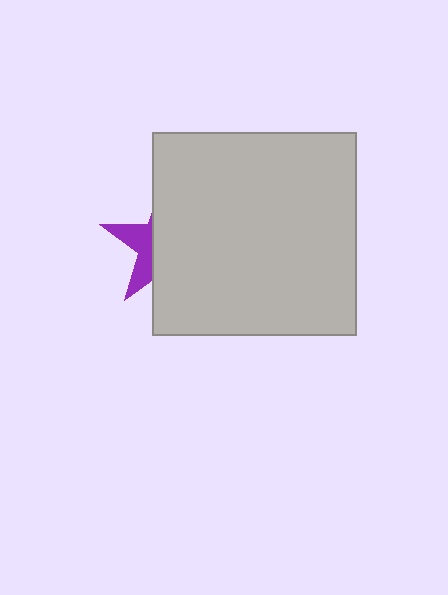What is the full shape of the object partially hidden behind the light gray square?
The partially hidden object is a purple star.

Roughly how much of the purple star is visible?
A small part of it is visible (roughly 31%).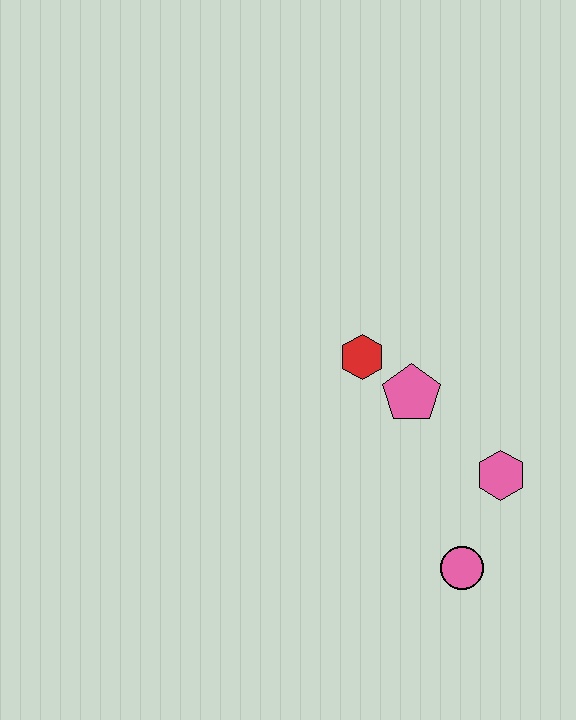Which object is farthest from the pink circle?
The red hexagon is farthest from the pink circle.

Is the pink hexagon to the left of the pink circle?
No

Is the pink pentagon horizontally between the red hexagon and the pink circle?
Yes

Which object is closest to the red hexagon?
The pink pentagon is closest to the red hexagon.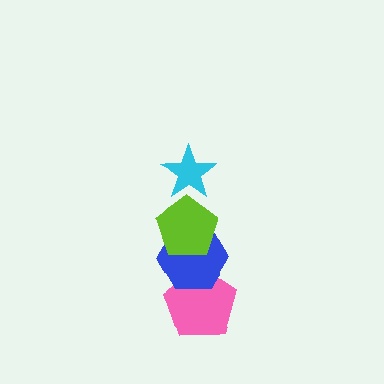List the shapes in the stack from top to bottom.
From top to bottom: the cyan star, the lime pentagon, the blue hexagon, the pink pentagon.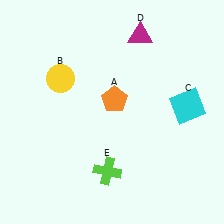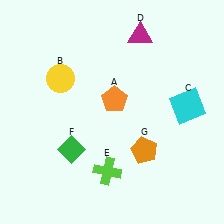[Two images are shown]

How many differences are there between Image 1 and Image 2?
There are 2 differences between the two images.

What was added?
A green diamond (F), an orange pentagon (G) were added in Image 2.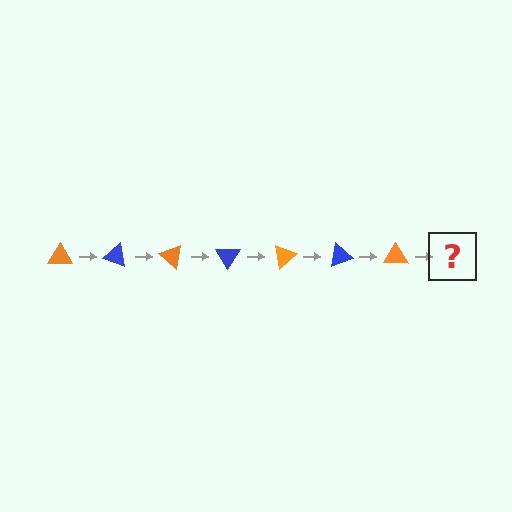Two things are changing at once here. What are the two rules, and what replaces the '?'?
The two rules are that it rotates 20 degrees each step and the color cycles through orange and blue. The '?' should be a blue triangle, rotated 140 degrees from the start.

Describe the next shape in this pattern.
It should be a blue triangle, rotated 140 degrees from the start.